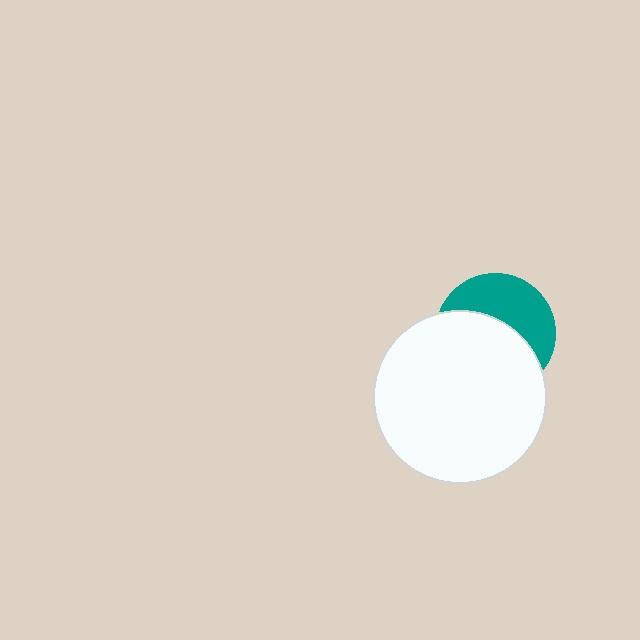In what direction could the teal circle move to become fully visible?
The teal circle could move up. That would shift it out from behind the white circle entirely.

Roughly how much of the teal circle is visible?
A small part of it is visible (roughly 43%).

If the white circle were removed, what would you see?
You would see the complete teal circle.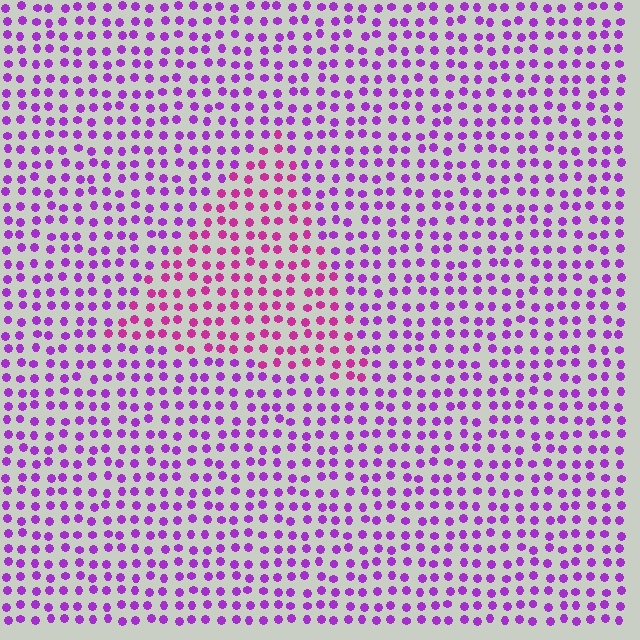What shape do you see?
I see a triangle.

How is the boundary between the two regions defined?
The boundary is defined purely by a slight shift in hue (about 33 degrees). Spacing, size, and orientation are identical on both sides.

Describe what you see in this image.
The image is filled with small purple elements in a uniform arrangement. A triangle-shaped region is visible where the elements are tinted to a slightly different hue, forming a subtle color boundary.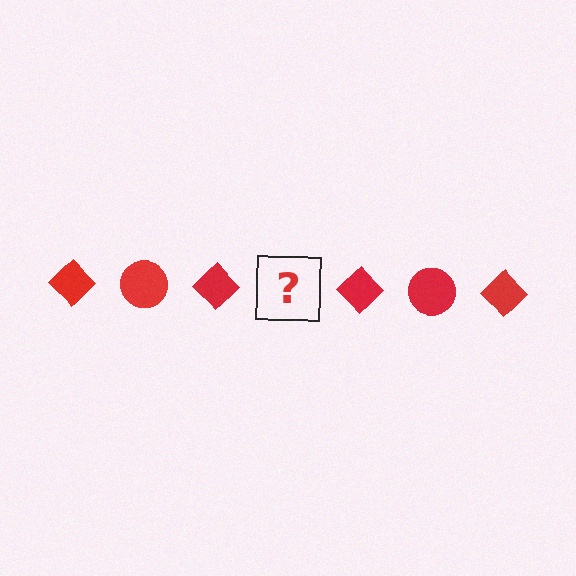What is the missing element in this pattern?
The missing element is a red circle.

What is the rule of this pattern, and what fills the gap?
The rule is that the pattern cycles through diamond, circle shapes in red. The gap should be filled with a red circle.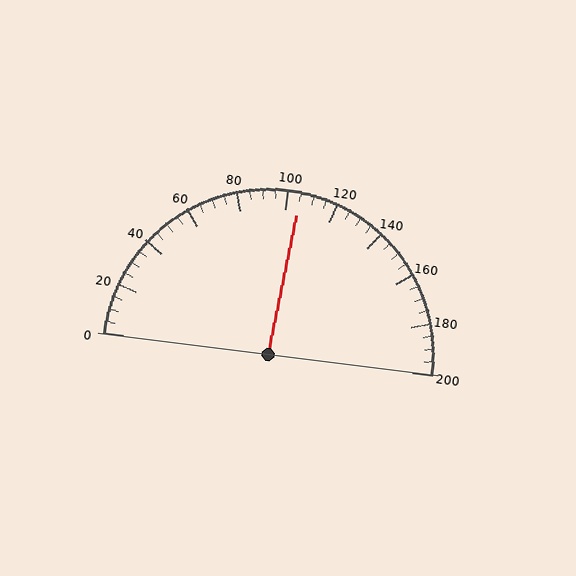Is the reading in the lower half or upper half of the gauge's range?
The reading is in the upper half of the range (0 to 200).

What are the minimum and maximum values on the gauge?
The gauge ranges from 0 to 200.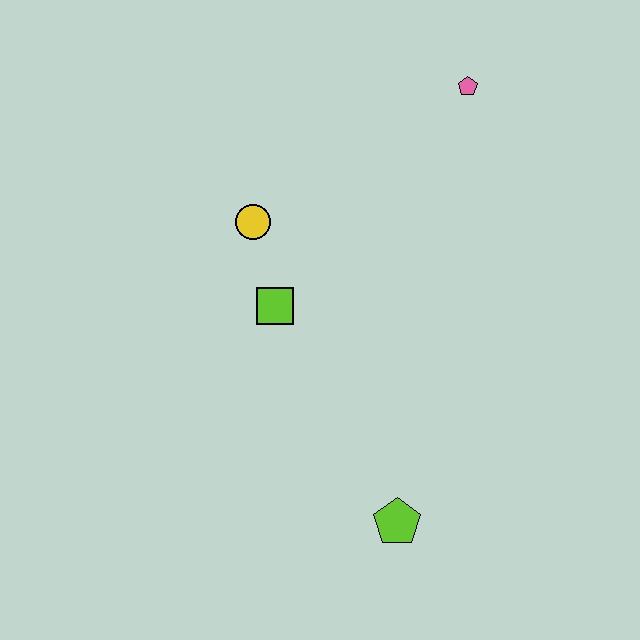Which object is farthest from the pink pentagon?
The lime pentagon is farthest from the pink pentagon.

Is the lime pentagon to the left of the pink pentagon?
Yes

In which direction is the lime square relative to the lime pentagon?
The lime square is above the lime pentagon.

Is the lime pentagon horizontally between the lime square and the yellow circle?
No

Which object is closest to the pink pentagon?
The yellow circle is closest to the pink pentagon.